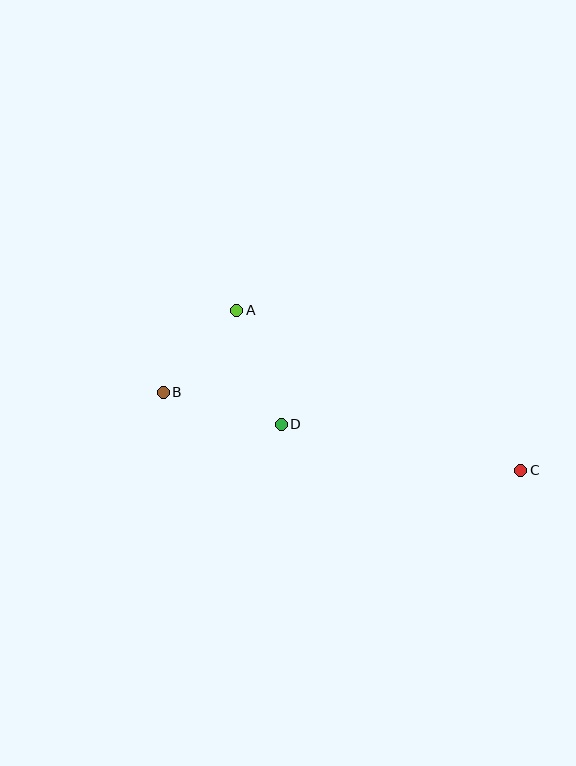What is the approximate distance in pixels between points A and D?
The distance between A and D is approximately 122 pixels.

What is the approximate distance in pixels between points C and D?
The distance between C and D is approximately 244 pixels.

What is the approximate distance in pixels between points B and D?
The distance between B and D is approximately 123 pixels.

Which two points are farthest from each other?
Points B and C are farthest from each other.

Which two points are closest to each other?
Points A and B are closest to each other.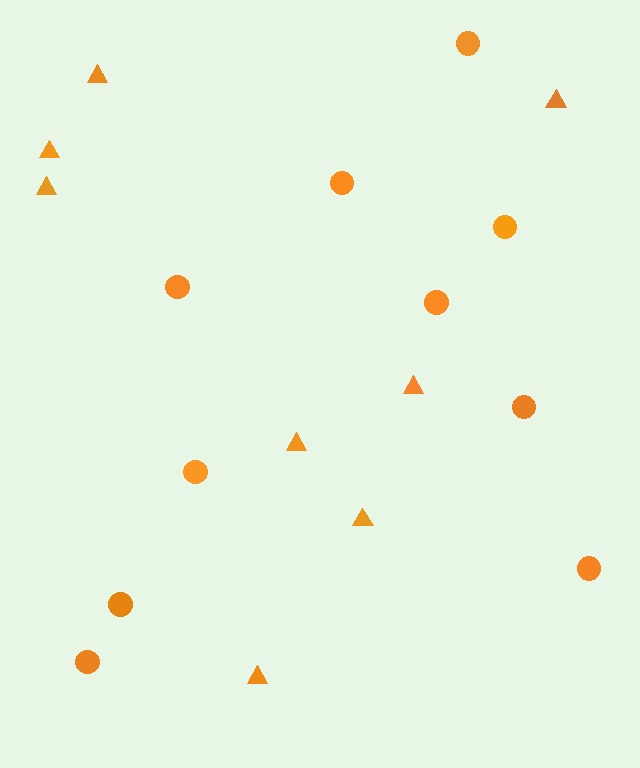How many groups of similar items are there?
There are 2 groups: one group of triangles (8) and one group of circles (10).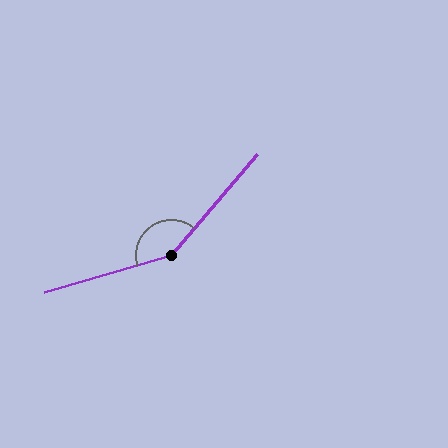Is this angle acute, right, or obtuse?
It is obtuse.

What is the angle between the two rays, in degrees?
Approximately 147 degrees.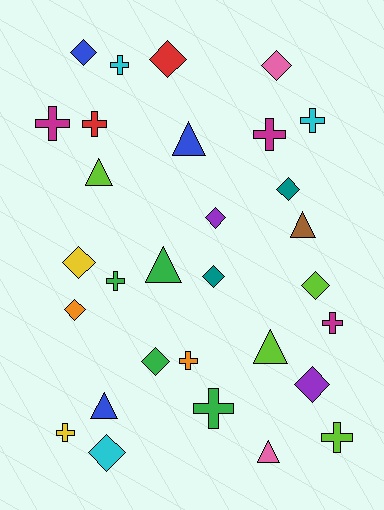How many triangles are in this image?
There are 7 triangles.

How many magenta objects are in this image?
There are 3 magenta objects.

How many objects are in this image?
There are 30 objects.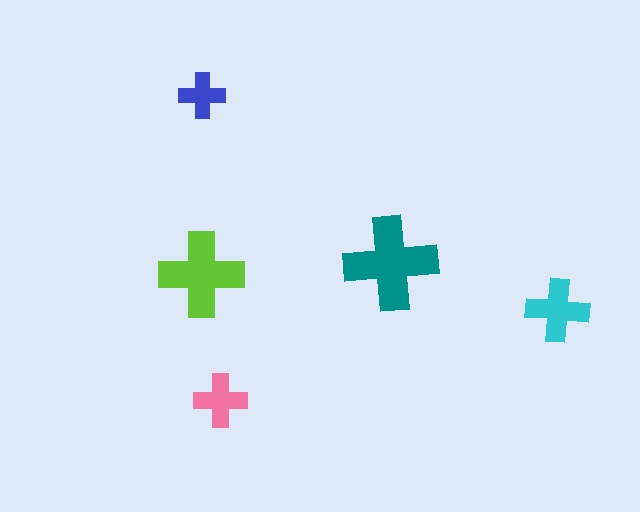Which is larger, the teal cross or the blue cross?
The teal one.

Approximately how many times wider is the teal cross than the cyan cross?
About 1.5 times wider.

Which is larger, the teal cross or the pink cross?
The teal one.